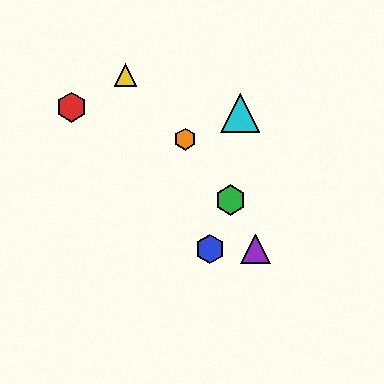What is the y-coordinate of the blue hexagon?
The blue hexagon is at y≈249.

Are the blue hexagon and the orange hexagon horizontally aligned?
No, the blue hexagon is at y≈249 and the orange hexagon is at y≈139.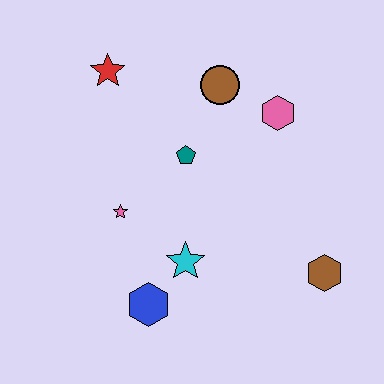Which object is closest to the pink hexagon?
The brown circle is closest to the pink hexagon.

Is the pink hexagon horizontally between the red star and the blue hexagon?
No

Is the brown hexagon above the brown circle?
No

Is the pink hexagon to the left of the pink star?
No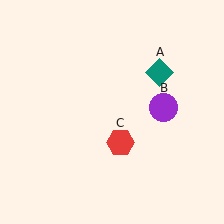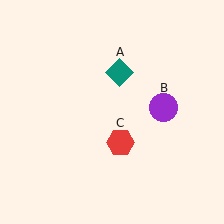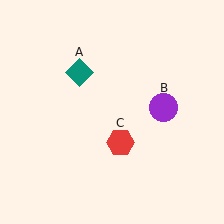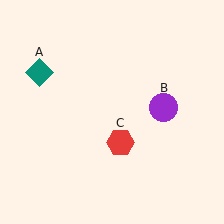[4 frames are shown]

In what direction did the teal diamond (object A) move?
The teal diamond (object A) moved left.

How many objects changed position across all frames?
1 object changed position: teal diamond (object A).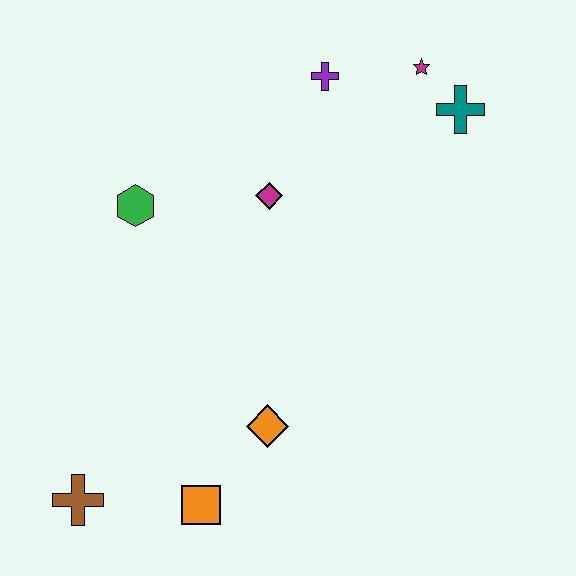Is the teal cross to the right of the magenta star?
Yes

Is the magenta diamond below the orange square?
No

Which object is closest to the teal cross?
The magenta star is closest to the teal cross.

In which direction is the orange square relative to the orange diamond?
The orange square is below the orange diamond.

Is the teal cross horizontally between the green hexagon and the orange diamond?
No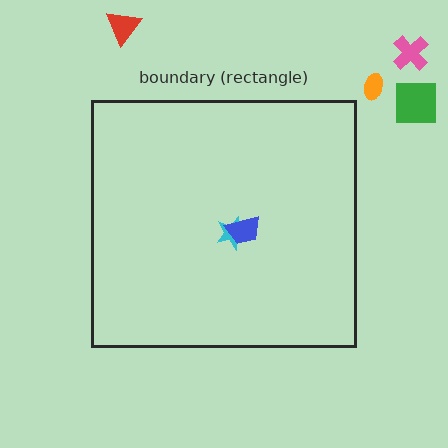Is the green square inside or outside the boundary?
Outside.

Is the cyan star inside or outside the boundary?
Inside.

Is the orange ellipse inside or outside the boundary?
Outside.